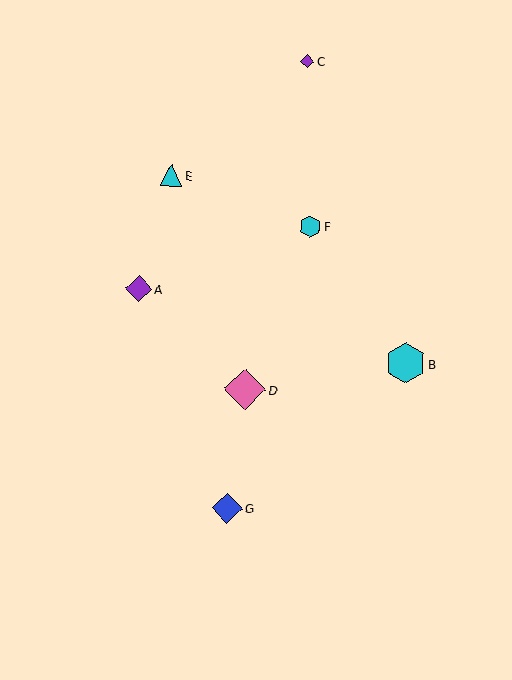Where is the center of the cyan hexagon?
The center of the cyan hexagon is at (406, 363).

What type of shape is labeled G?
Shape G is a blue diamond.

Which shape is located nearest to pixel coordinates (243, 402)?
The pink diamond (labeled D) at (245, 389) is nearest to that location.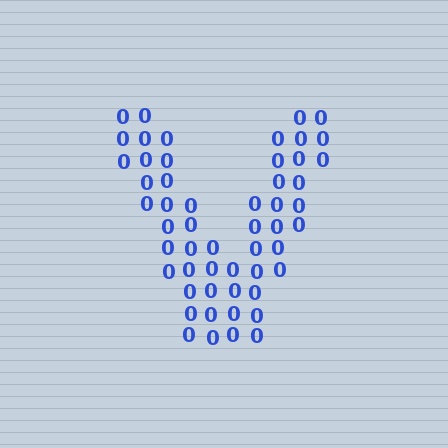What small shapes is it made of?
It is made of small digit 0's.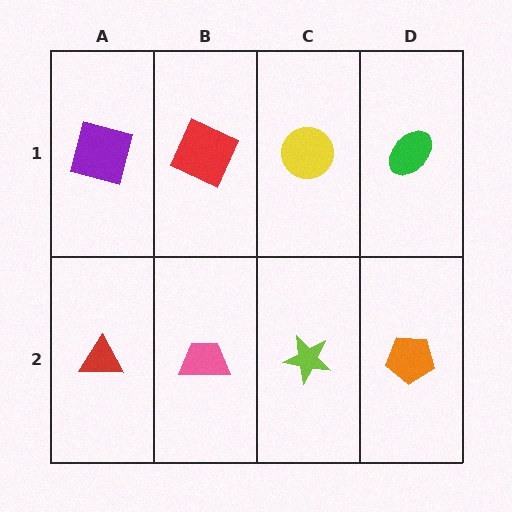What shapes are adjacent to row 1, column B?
A pink trapezoid (row 2, column B), a purple square (row 1, column A), a yellow circle (row 1, column C).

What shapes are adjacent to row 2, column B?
A red square (row 1, column B), a red triangle (row 2, column A), a lime star (row 2, column C).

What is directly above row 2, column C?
A yellow circle.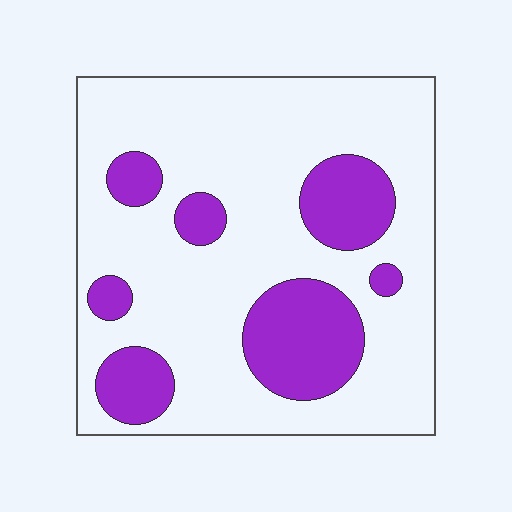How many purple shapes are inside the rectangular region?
7.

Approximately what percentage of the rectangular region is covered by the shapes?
Approximately 25%.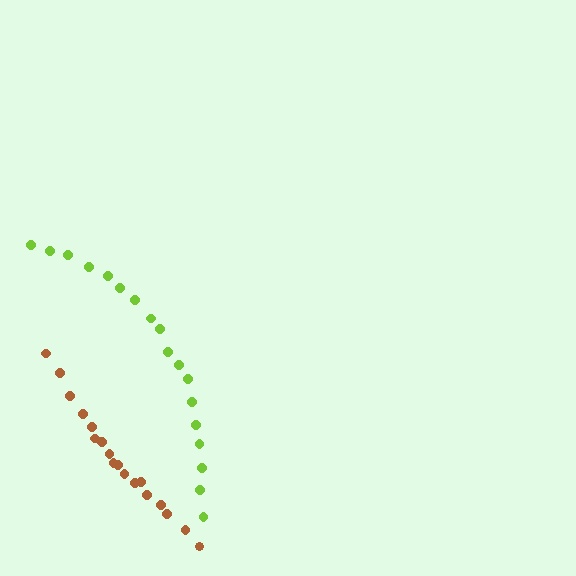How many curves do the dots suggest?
There are 2 distinct paths.